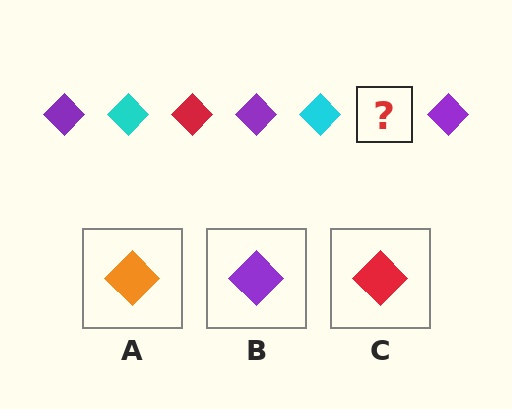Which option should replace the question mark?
Option C.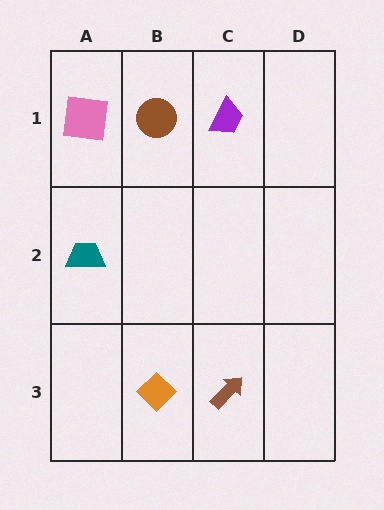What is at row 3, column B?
An orange diamond.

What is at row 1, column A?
A pink square.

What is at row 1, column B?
A brown circle.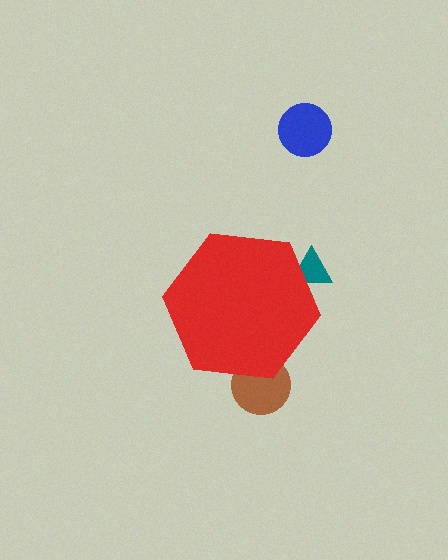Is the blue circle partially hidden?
No, the blue circle is fully visible.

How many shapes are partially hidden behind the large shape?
2 shapes are partially hidden.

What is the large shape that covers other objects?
A red hexagon.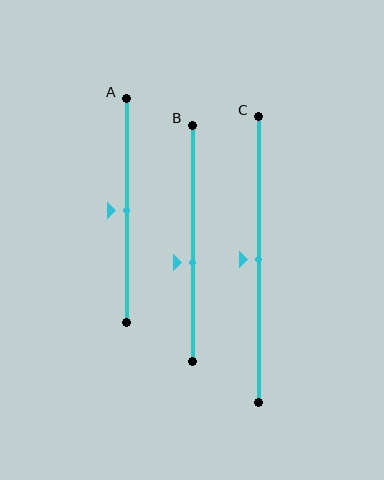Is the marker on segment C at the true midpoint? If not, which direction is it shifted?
Yes, the marker on segment C is at the true midpoint.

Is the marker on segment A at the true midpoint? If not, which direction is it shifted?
Yes, the marker on segment A is at the true midpoint.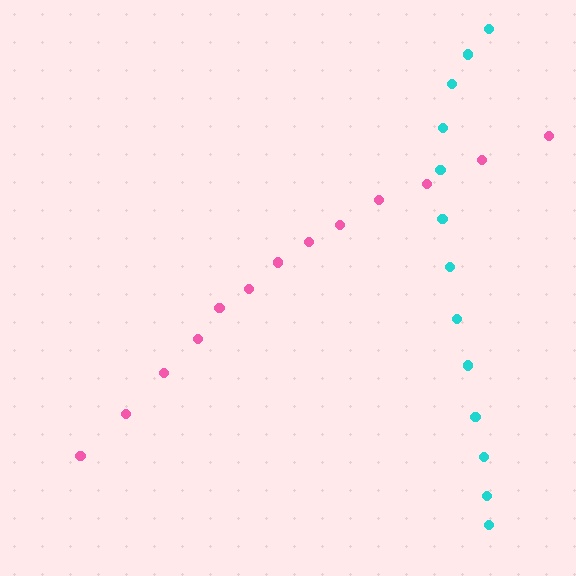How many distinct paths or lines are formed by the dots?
There are 2 distinct paths.